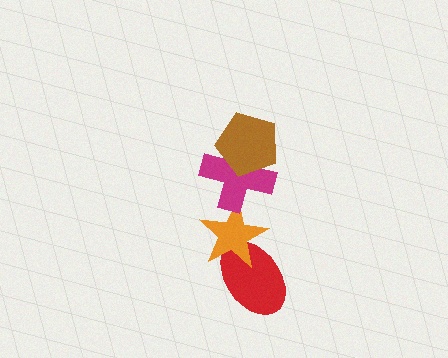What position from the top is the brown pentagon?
The brown pentagon is 1st from the top.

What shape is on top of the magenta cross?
The brown pentagon is on top of the magenta cross.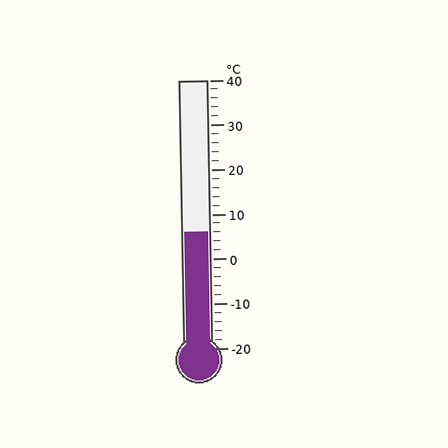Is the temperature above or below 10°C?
The temperature is below 10°C.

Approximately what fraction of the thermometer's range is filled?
The thermometer is filled to approximately 45% of its range.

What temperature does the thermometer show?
The thermometer shows approximately 6°C.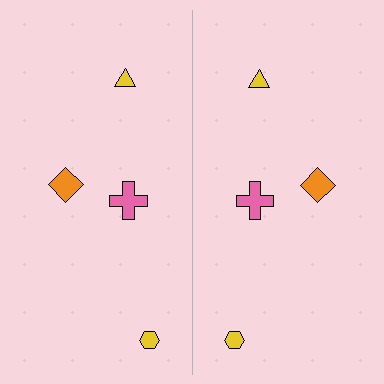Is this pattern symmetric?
Yes, this pattern has bilateral (reflection) symmetry.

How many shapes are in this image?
There are 8 shapes in this image.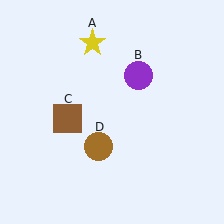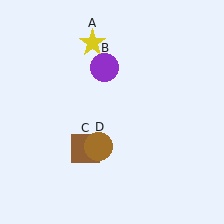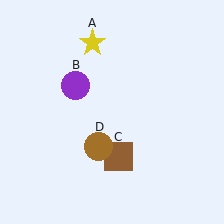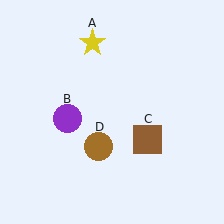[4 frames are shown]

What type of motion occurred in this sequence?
The purple circle (object B), brown square (object C) rotated counterclockwise around the center of the scene.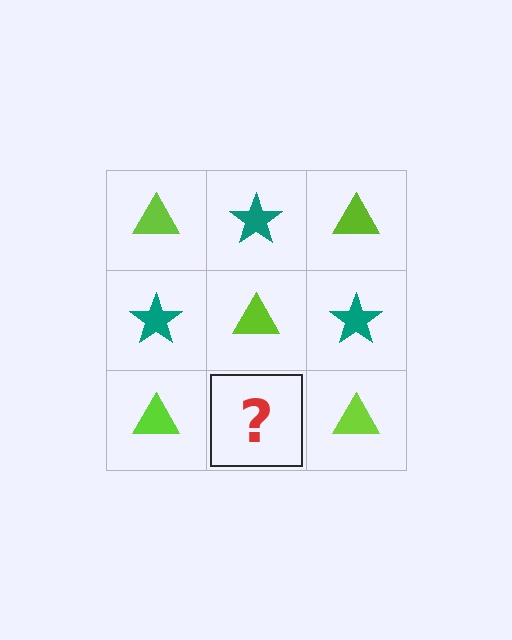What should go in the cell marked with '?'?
The missing cell should contain a teal star.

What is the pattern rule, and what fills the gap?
The rule is that it alternates lime triangle and teal star in a checkerboard pattern. The gap should be filled with a teal star.